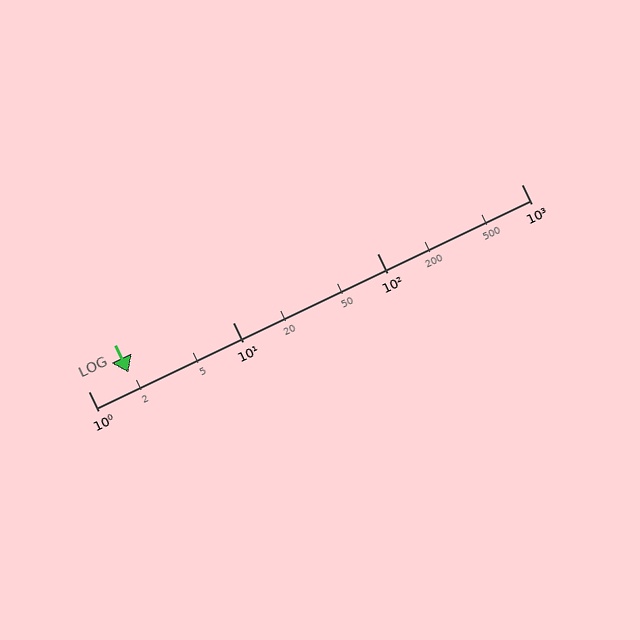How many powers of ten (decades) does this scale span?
The scale spans 3 decades, from 1 to 1000.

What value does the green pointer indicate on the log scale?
The pointer indicates approximately 1.9.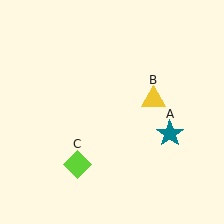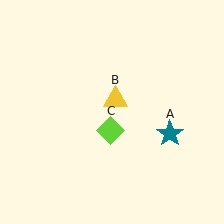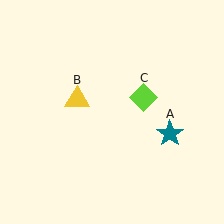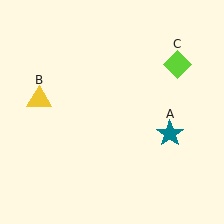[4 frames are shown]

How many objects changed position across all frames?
2 objects changed position: yellow triangle (object B), lime diamond (object C).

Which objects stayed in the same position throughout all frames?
Teal star (object A) remained stationary.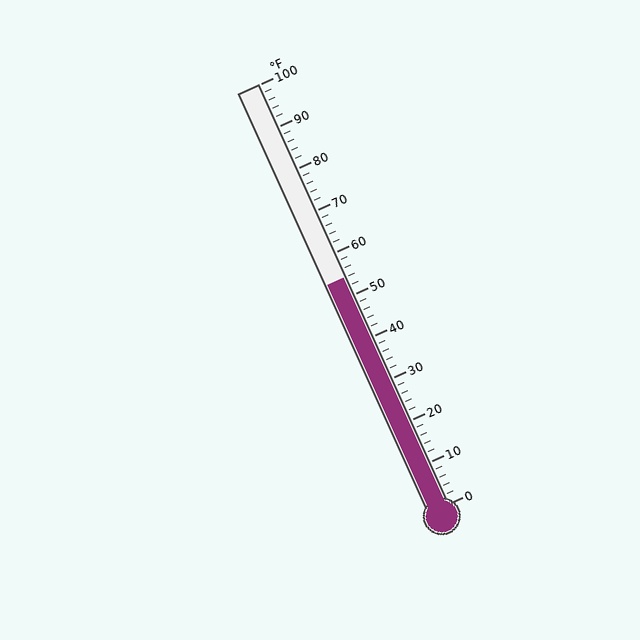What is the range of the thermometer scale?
The thermometer scale ranges from 0°F to 100°F.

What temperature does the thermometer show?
The thermometer shows approximately 54°F.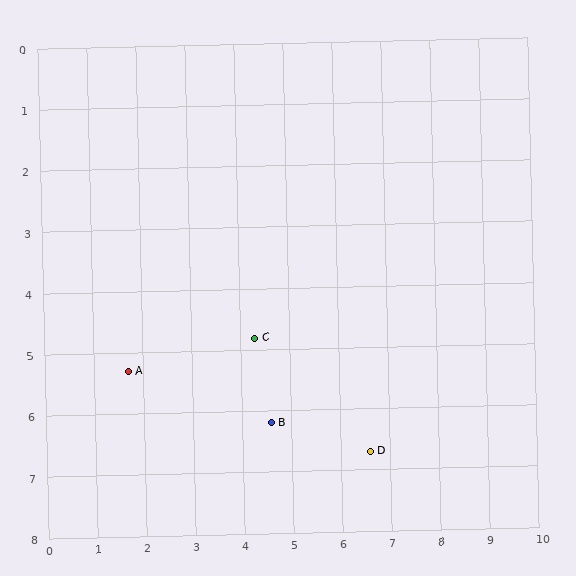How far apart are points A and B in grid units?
Points A and B are about 3.0 grid units apart.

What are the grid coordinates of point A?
Point A is at approximately (1.7, 5.3).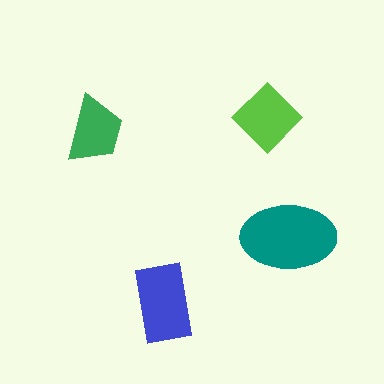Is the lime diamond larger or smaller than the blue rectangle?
Smaller.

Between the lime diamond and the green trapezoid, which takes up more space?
The lime diamond.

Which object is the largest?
The teal ellipse.